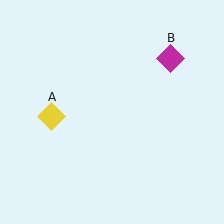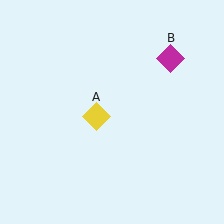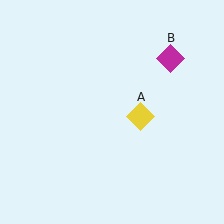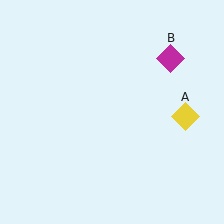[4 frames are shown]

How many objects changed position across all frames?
1 object changed position: yellow diamond (object A).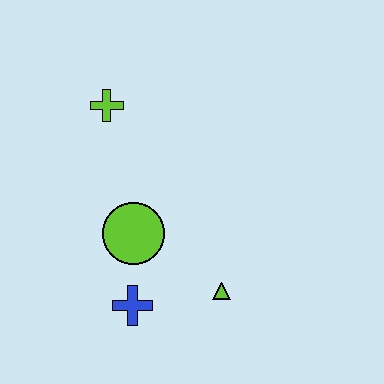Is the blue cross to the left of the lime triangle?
Yes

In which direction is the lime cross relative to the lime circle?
The lime cross is above the lime circle.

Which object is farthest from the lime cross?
The lime triangle is farthest from the lime cross.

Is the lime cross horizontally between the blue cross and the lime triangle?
No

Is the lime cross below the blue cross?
No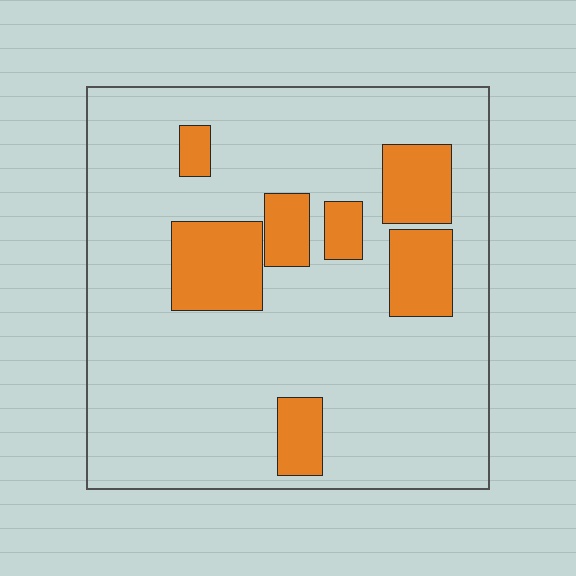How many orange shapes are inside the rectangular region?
7.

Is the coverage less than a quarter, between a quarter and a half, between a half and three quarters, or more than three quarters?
Less than a quarter.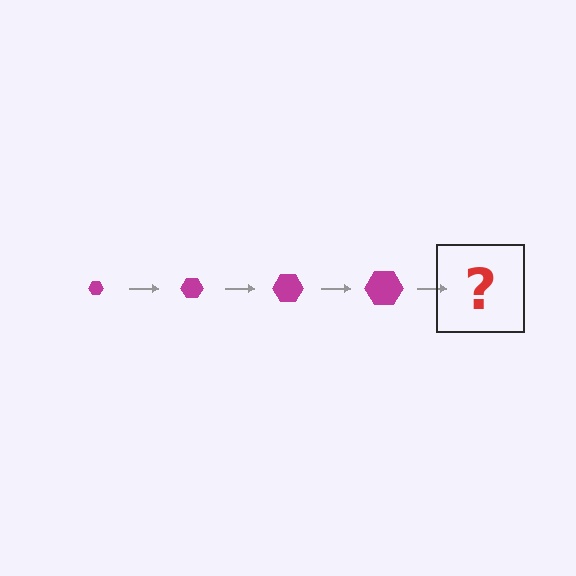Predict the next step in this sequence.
The next step is a magenta hexagon, larger than the previous one.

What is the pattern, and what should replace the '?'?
The pattern is that the hexagon gets progressively larger each step. The '?' should be a magenta hexagon, larger than the previous one.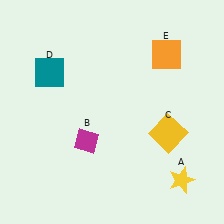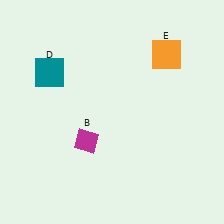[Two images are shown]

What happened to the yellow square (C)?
The yellow square (C) was removed in Image 2. It was in the bottom-right area of Image 1.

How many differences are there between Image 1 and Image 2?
There are 2 differences between the two images.